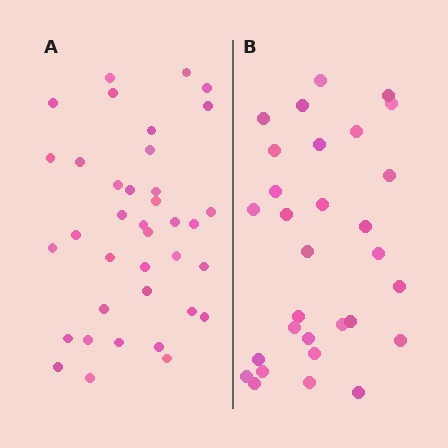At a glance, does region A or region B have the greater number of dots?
Region A (the left region) has more dots.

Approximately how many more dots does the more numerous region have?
Region A has roughly 8 or so more dots than region B.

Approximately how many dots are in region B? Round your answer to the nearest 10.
About 30 dots.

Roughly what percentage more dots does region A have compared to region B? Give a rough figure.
About 25% more.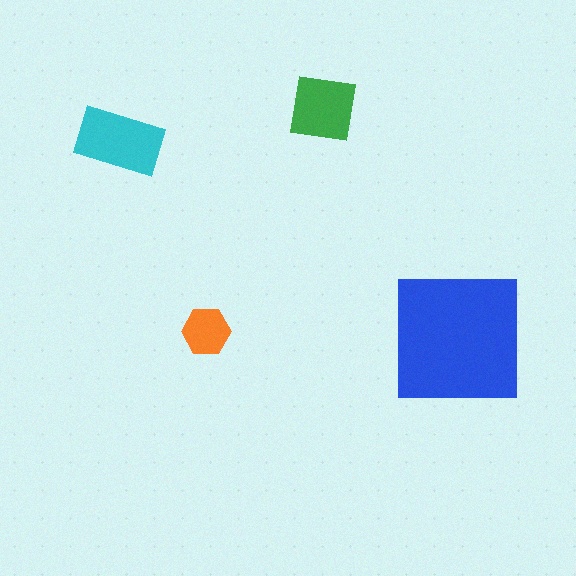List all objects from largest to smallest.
The blue square, the cyan rectangle, the green square, the orange hexagon.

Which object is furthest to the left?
The cyan rectangle is leftmost.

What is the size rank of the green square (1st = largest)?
3rd.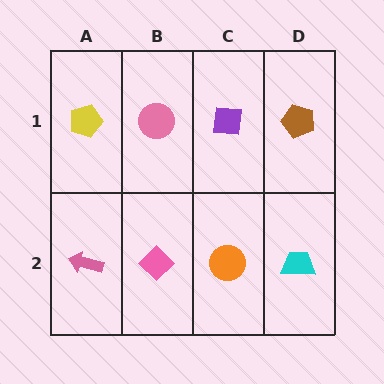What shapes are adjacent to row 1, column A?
A pink arrow (row 2, column A), a pink circle (row 1, column B).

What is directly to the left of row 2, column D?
An orange circle.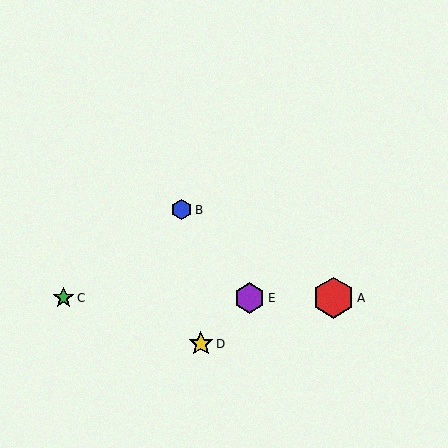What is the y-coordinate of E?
Object E is at y≈298.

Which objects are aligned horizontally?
Objects A, C, E are aligned horizontally.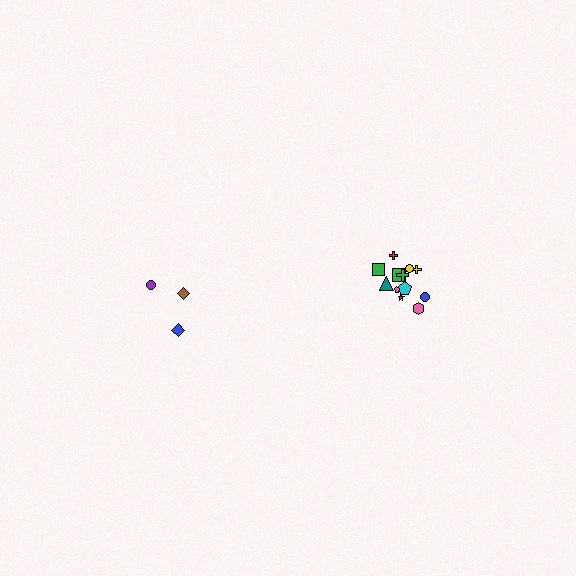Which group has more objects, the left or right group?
The right group.